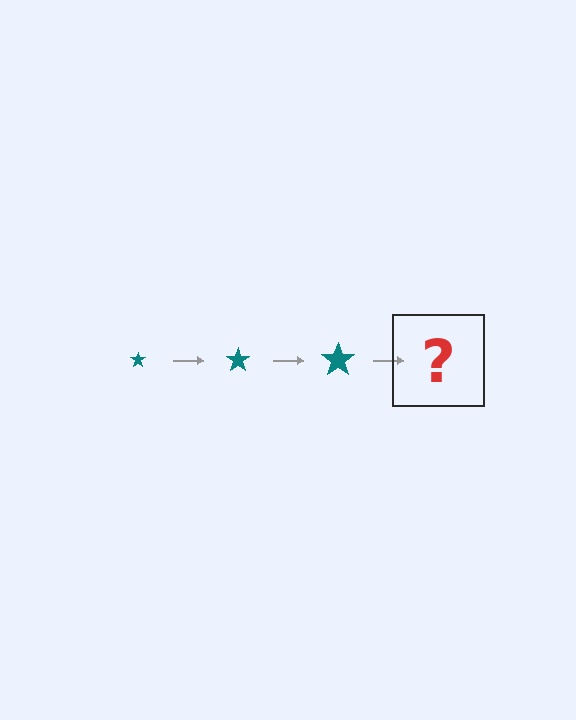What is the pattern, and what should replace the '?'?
The pattern is that the star gets progressively larger each step. The '?' should be a teal star, larger than the previous one.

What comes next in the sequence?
The next element should be a teal star, larger than the previous one.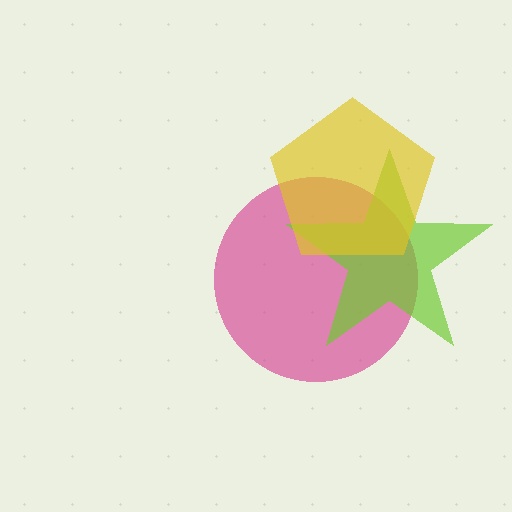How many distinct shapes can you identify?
There are 3 distinct shapes: a magenta circle, a lime star, a yellow pentagon.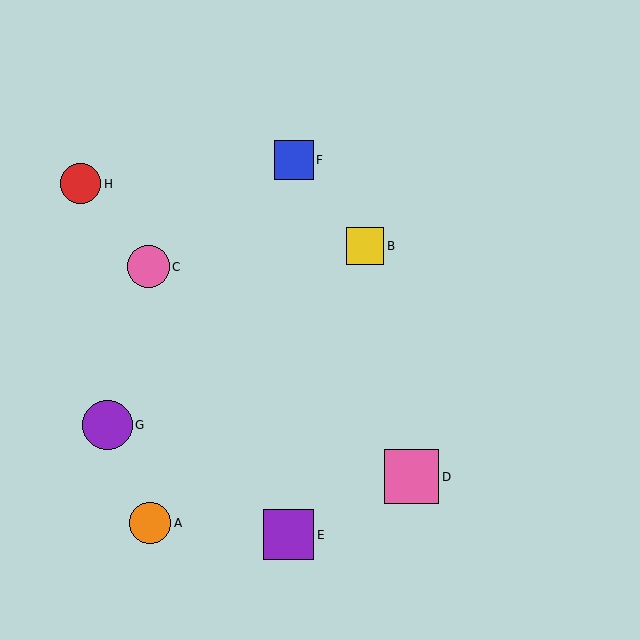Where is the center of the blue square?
The center of the blue square is at (294, 160).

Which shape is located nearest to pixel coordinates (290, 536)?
The purple square (labeled E) at (289, 535) is nearest to that location.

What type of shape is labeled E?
Shape E is a purple square.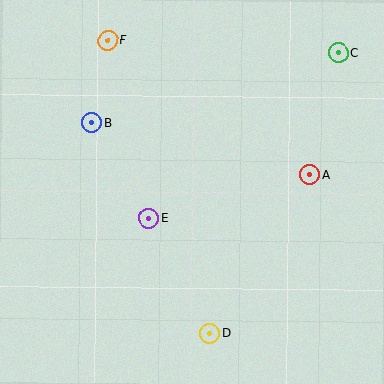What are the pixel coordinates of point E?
Point E is at (148, 218).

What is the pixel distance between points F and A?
The distance between F and A is 243 pixels.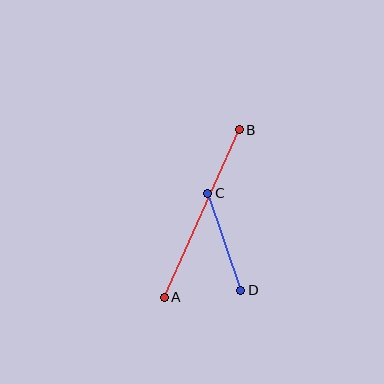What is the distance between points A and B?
The distance is approximately 184 pixels.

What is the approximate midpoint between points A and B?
The midpoint is at approximately (202, 214) pixels.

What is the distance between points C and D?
The distance is approximately 103 pixels.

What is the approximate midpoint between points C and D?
The midpoint is at approximately (224, 242) pixels.